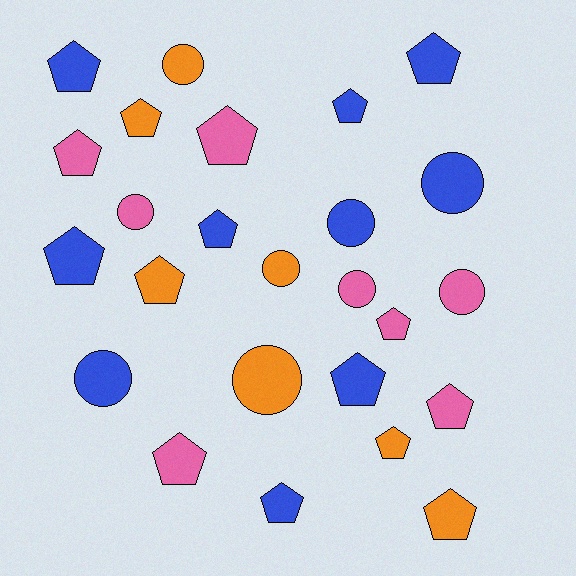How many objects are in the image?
There are 25 objects.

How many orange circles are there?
There are 3 orange circles.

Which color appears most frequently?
Blue, with 10 objects.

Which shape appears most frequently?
Pentagon, with 16 objects.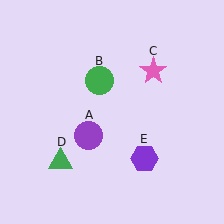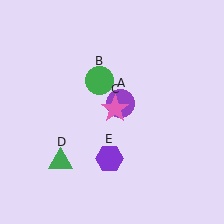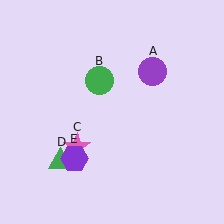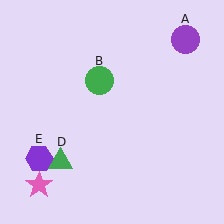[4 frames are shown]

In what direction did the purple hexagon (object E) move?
The purple hexagon (object E) moved left.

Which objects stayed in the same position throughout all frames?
Green circle (object B) and green triangle (object D) remained stationary.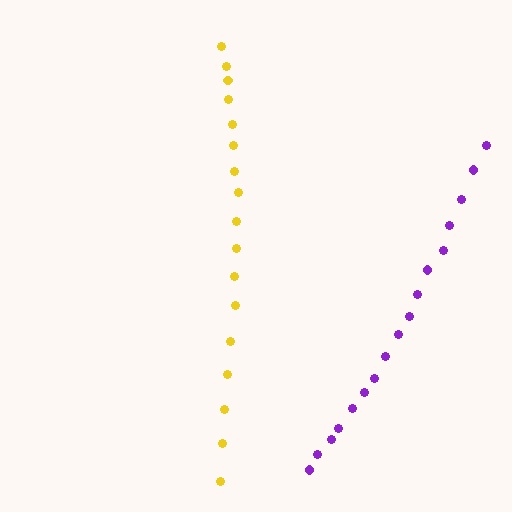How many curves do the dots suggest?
There are 2 distinct paths.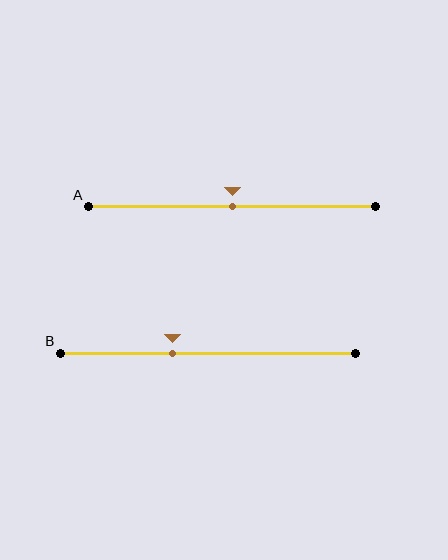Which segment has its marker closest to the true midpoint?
Segment A has its marker closest to the true midpoint.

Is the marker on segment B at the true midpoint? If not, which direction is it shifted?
No, the marker on segment B is shifted to the left by about 12% of the segment length.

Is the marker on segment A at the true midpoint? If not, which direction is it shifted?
Yes, the marker on segment A is at the true midpoint.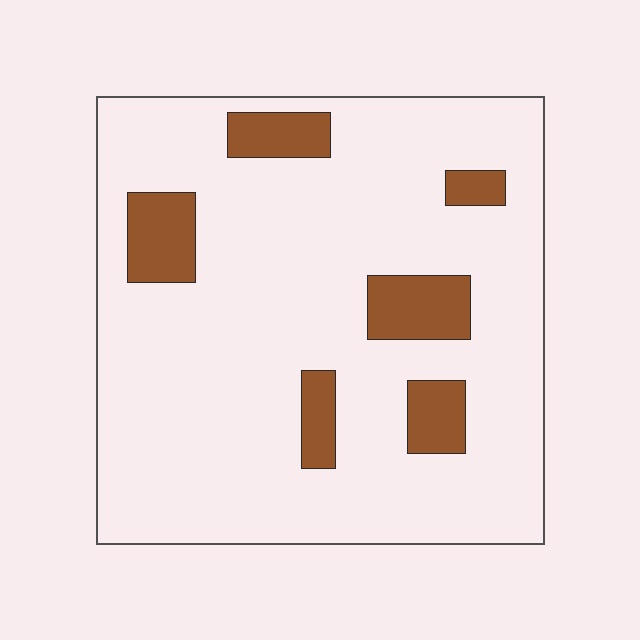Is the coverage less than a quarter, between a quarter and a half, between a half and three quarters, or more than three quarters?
Less than a quarter.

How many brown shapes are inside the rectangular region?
6.